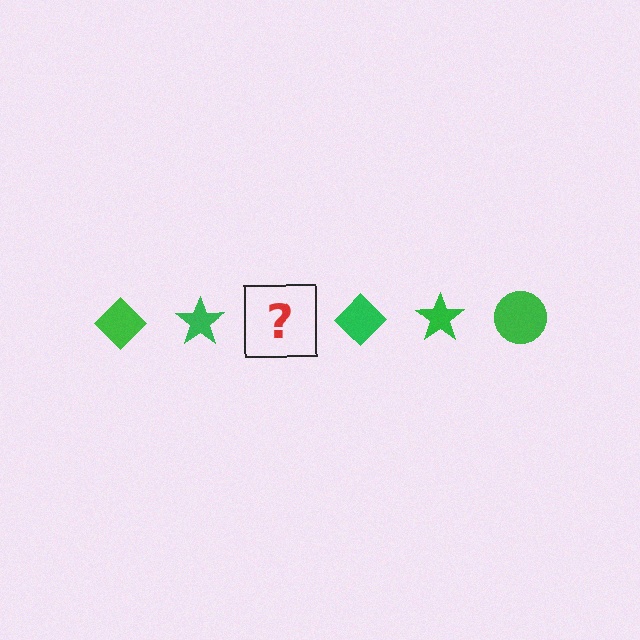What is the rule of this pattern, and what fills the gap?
The rule is that the pattern cycles through diamond, star, circle shapes in green. The gap should be filled with a green circle.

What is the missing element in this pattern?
The missing element is a green circle.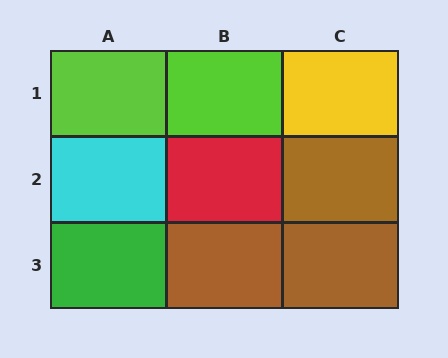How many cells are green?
1 cell is green.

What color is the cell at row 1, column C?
Yellow.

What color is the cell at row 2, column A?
Cyan.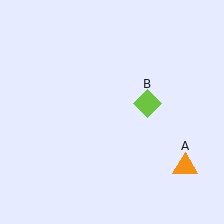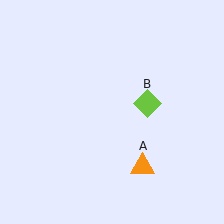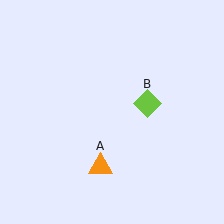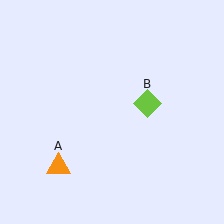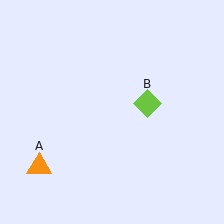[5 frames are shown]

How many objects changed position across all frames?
1 object changed position: orange triangle (object A).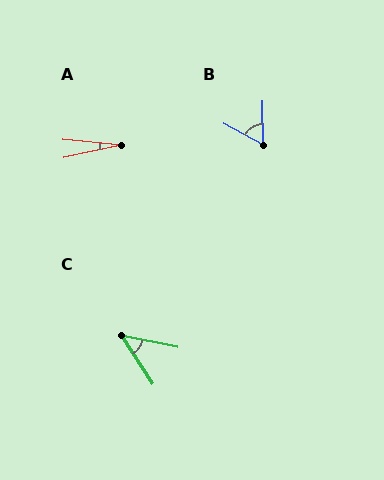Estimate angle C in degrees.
Approximately 45 degrees.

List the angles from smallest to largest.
A (18°), C (45°), B (60°).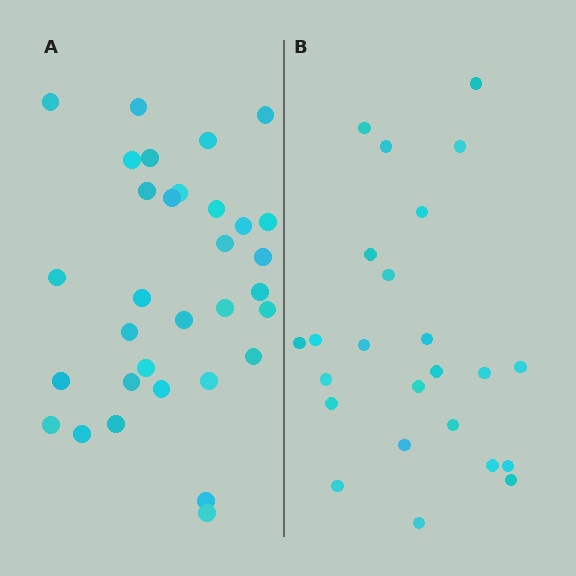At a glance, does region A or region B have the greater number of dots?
Region A (the left region) has more dots.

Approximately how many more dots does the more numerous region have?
Region A has roughly 8 or so more dots than region B.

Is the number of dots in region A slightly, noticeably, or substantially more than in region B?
Region A has noticeably more, but not dramatically so. The ratio is roughly 1.3 to 1.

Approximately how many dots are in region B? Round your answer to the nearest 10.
About 20 dots. (The exact count is 24, which rounds to 20.)